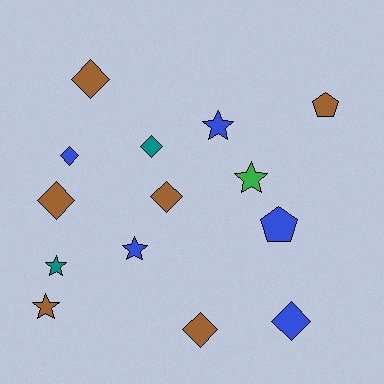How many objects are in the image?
There are 14 objects.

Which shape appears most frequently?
Diamond, with 7 objects.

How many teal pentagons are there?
There are no teal pentagons.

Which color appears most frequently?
Brown, with 6 objects.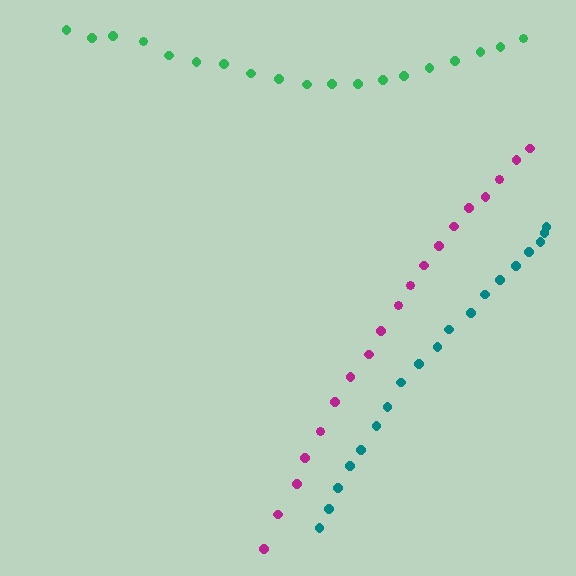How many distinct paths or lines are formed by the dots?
There are 3 distinct paths.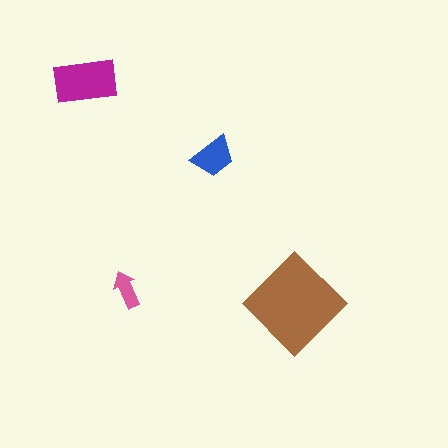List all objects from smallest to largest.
The pink arrow, the blue trapezoid, the magenta rectangle, the brown diamond.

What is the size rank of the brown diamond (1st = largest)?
1st.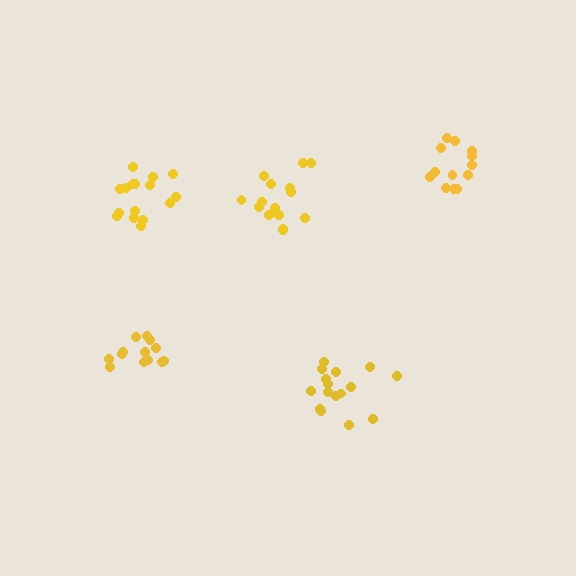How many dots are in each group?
Group 1: 13 dots, Group 2: 16 dots, Group 3: 16 dots, Group 4: 15 dots, Group 5: 13 dots (73 total).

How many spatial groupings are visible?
There are 5 spatial groupings.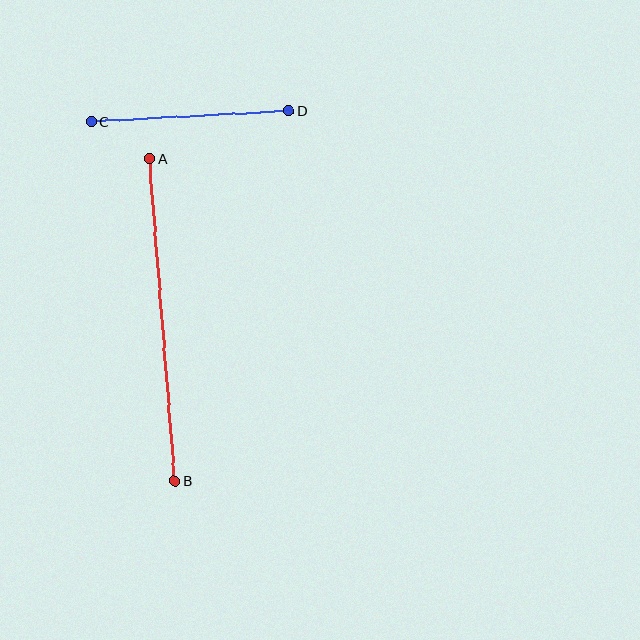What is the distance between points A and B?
The distance is approximately 323 pixels.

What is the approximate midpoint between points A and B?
The midpoint is at approximately (162, 320) pixels.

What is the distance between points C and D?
The distance is approximately 197 pixels.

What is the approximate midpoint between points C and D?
The midpoint is at approximately (190, 116) pixels.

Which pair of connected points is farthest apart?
Points A and B are farthest apart.